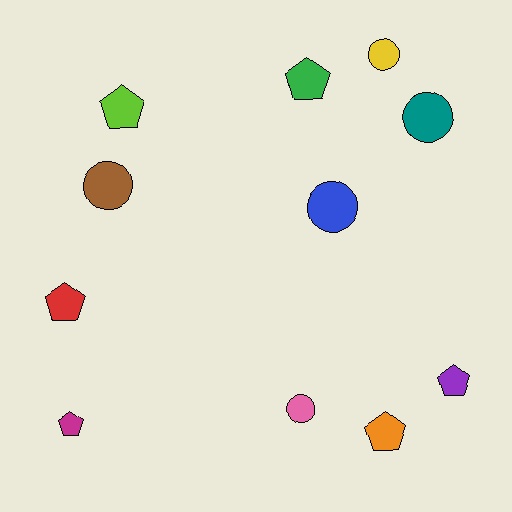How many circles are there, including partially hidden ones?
There are 5 circles.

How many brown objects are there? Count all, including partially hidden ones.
There is 1 brown object.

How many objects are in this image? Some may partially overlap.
There are 11 objects.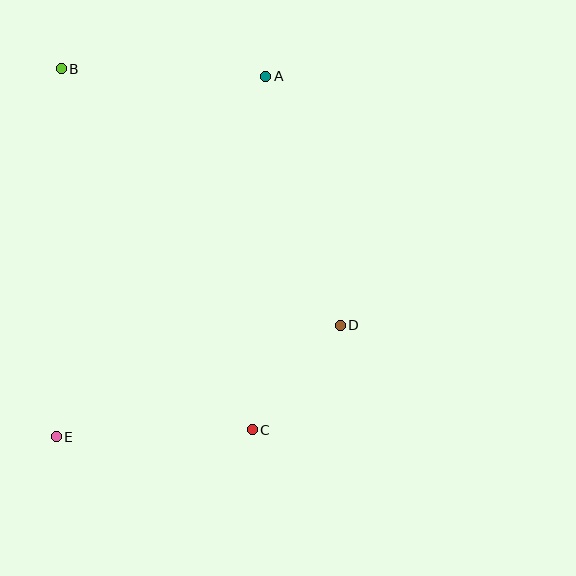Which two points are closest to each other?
Points C and D are closest to each other.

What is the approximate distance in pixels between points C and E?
The distance between C and E is approximately 196 pixels.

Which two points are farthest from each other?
Points A and E are farthest from each other.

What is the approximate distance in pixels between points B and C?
The distance between B and C is approximately 408 pixels.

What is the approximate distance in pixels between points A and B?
The distance between A and B is approximately 205 pixels.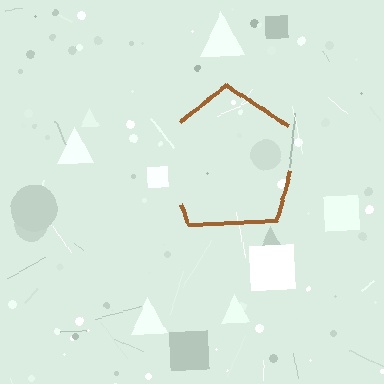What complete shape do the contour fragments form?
The contour fragments form a pentagon.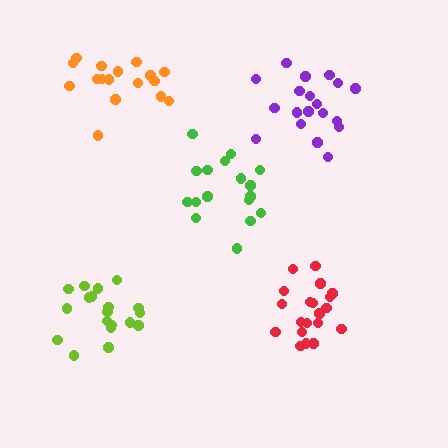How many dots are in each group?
Group 1: 20 dots, Group 2: 20 dots, Group 3: 17 dots, Group 4: 19 dots, Group 5: 17 dots (93 total).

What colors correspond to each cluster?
The clusters are colored: lime, red, green, purple, orange.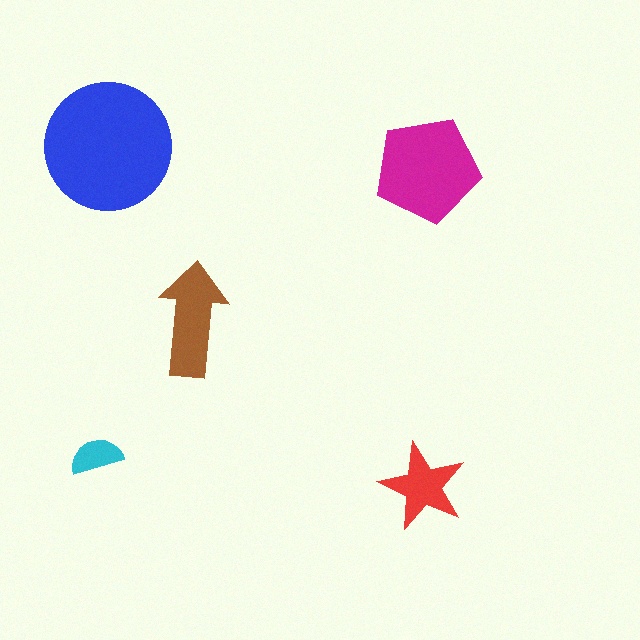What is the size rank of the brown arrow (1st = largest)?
3rd.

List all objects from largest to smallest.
The blue circle, the magenta pentagon, the brown arrow, the red star, the cyan semicircle.